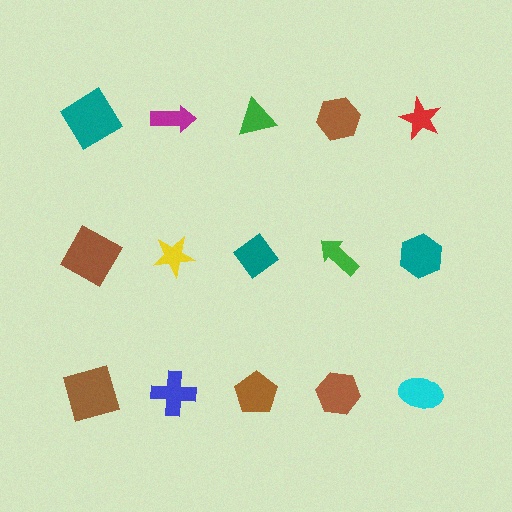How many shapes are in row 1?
5 shapes.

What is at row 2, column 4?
A green arrow.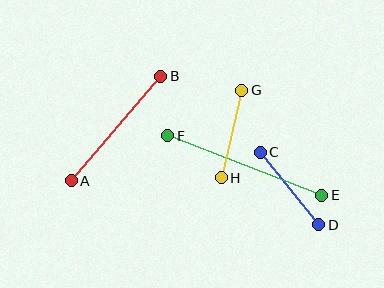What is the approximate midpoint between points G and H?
The midpoint is at approximately (232, 134) pixels.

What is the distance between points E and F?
The distance is approximately 165 pixels.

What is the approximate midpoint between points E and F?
The midpoint is at approximately (245, 166) pixels.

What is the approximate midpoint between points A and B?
The midpoint is at approximately (116, 128) pixels.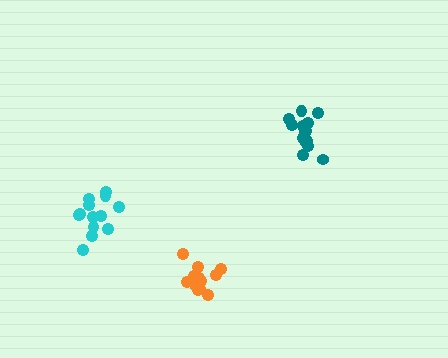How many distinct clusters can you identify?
There are 3 distinct clusters.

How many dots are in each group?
Group 1: 14 dots, Group 2: 16 dots, Group 3: 13 dots (43 total).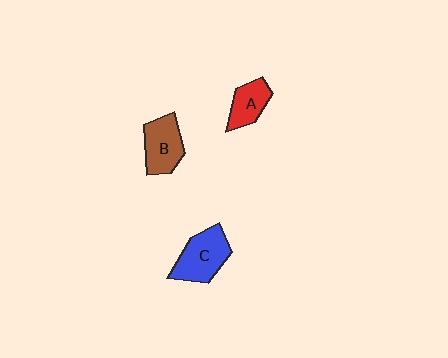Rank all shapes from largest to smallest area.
From largest to smallest: C (blue), B (brown), A (red).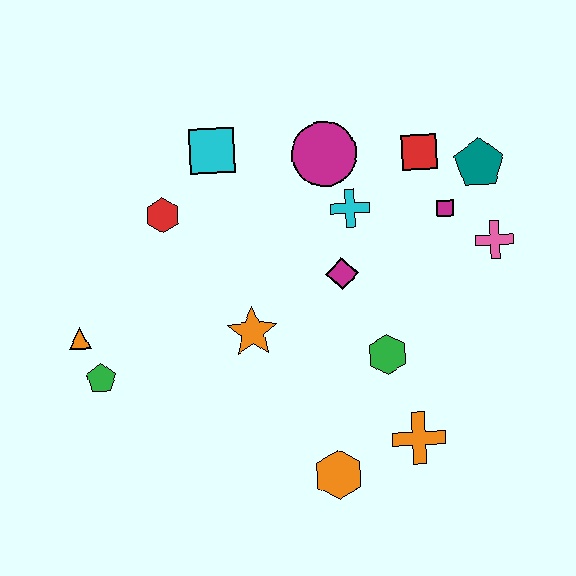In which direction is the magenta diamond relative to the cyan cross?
The magenta diamond is below the cyan cross.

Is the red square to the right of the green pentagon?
Yes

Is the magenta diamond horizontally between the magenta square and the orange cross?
No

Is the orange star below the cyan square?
Yes